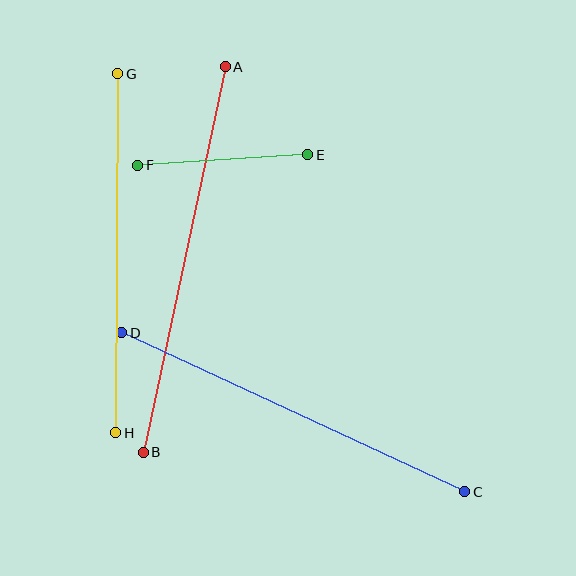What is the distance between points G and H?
The distance is approximately 359 pixels.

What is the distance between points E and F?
The distance is approximately 170 pixels.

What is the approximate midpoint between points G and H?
The midpoint is at approximately (117, 253) pixels.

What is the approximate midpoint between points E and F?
The midpoint is at approximately (223, 160) pixels.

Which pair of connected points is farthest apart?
Points A and B are farthest apart.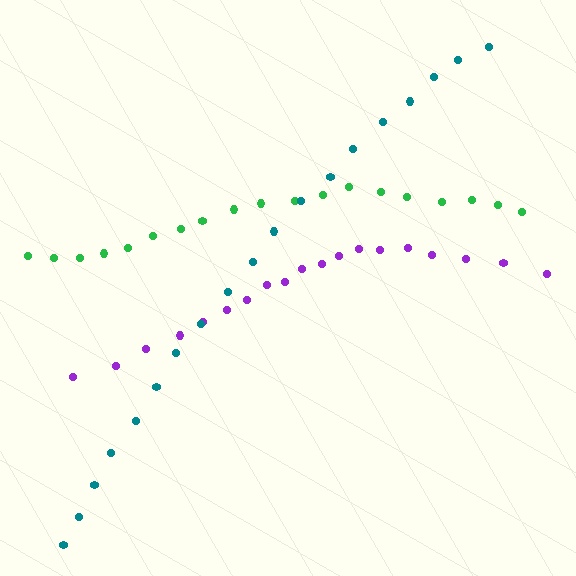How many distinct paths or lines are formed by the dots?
There are 3 distinct paths.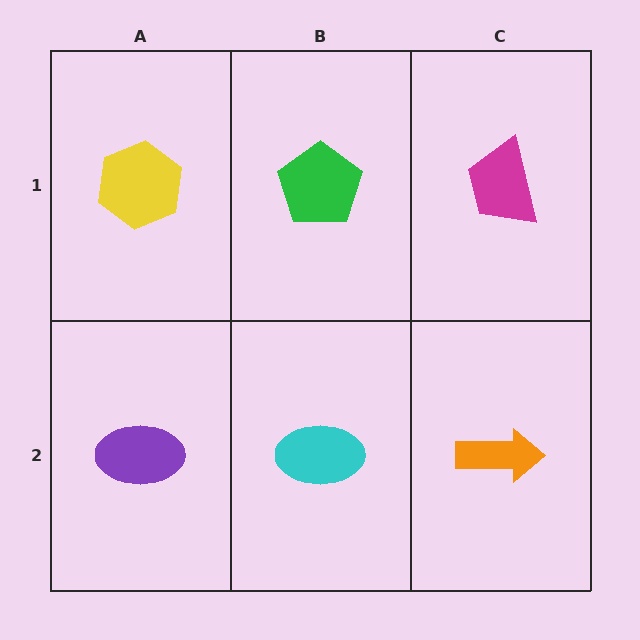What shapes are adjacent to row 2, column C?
A magenta trapezoid (row 1, column C), a cyan ellipse (row 2, column B).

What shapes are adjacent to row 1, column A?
A purple ellipse (row 2, column A), a green pentagon (row 1, column B).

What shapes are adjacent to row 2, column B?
A green pentagon (row 1, column B), a purple ellipse (row 2, column A), an orange arrow (row 2, column C).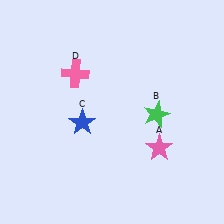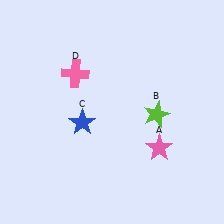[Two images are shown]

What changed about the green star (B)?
In Image 1, B is green. In Image 2, it changed to lime.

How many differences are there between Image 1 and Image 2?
There is 1 difference between the two images.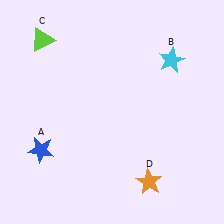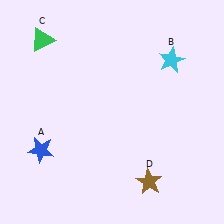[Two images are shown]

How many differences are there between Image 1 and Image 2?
There are 2 differences between the two images.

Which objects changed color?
C changed from lime to green. D changed from orange to brown.